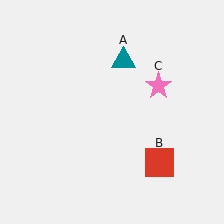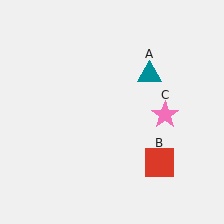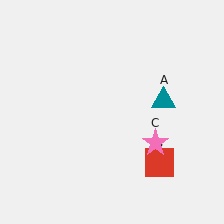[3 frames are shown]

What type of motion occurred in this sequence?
The teal triangle (object A), pink star (object C) rotated clockwise around the center of the scene.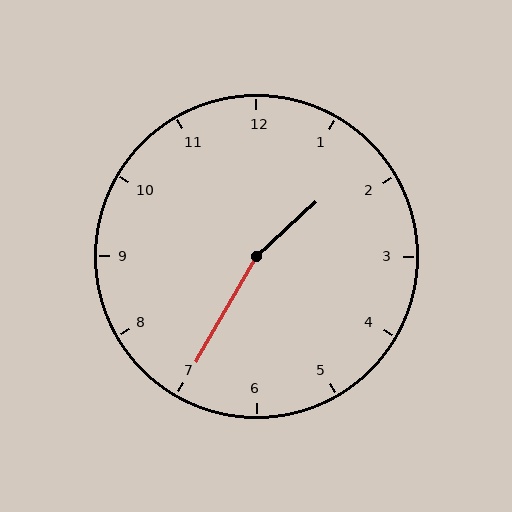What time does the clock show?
1:35.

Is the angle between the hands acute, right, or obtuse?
It is obtuse.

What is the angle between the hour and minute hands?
Approximately 162 degrees.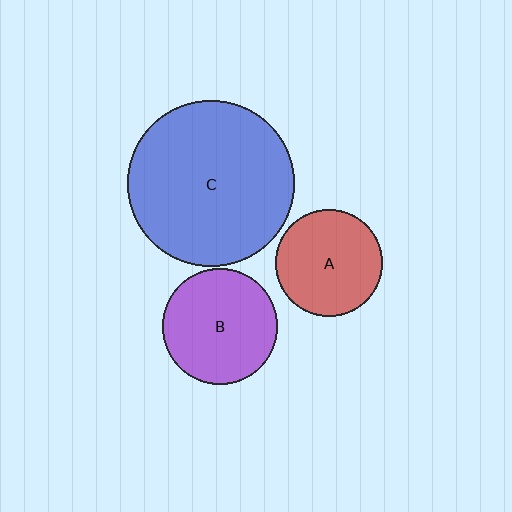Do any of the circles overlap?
No, none of the circles overlap.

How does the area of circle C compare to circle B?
Approximately 2.1 times.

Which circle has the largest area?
Circle C (blue).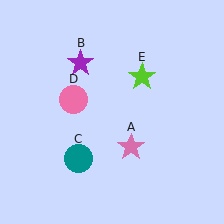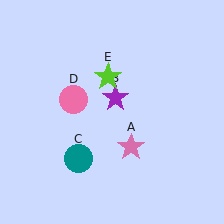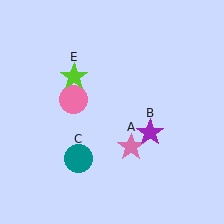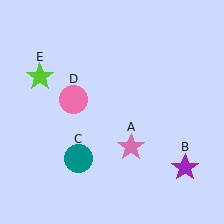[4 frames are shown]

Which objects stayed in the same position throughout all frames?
Pink star (object A) and teal circle (object C) and pink circle (object D) remained stationary.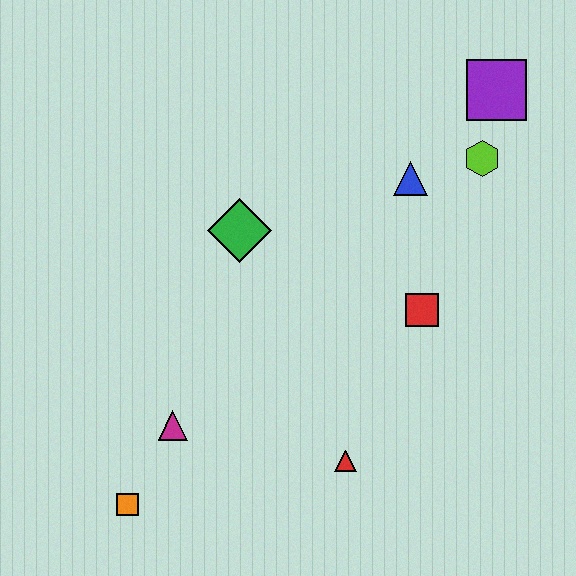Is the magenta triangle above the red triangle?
Yes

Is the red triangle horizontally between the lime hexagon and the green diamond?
Yes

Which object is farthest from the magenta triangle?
The purple square is farthest from the magenta triangle.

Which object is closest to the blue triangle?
The lime hexagon is closest to the blue triangle.